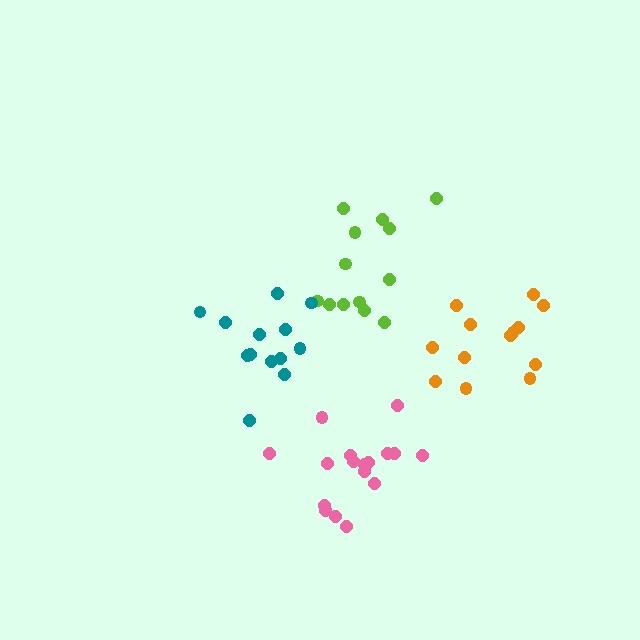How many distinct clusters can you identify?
There are 4 distinct clusters.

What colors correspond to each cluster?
The clusters are colored: pink, lime, teal, orange.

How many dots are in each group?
Group 1: 17 dots, Group 2: 13 dots, Group 3: 13 dots, Group 4: 13 dots (56 total).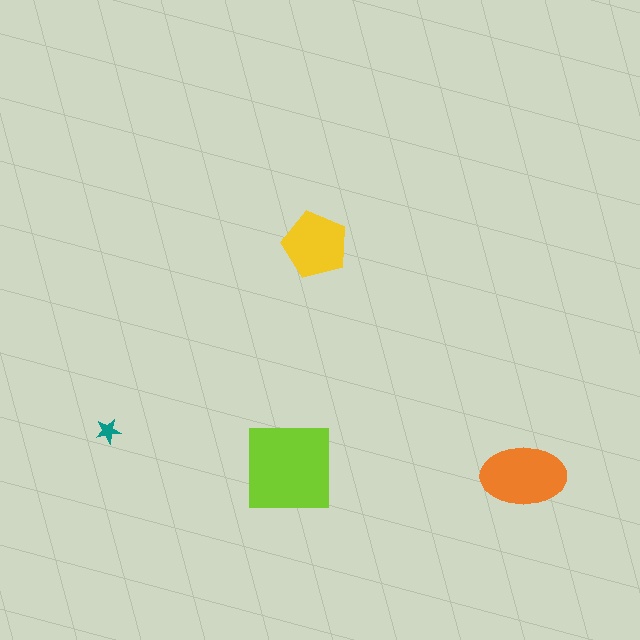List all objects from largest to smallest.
The lime square, the orange ellipse, the yellow pentagon, the teal star.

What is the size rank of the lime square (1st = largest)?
1st.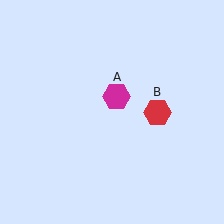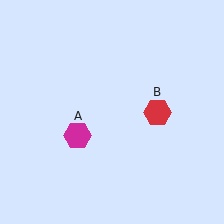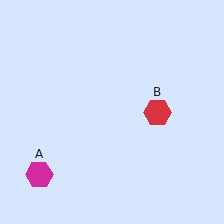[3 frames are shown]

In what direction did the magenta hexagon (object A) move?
The magenta hexagon (object A) moved down and to the left.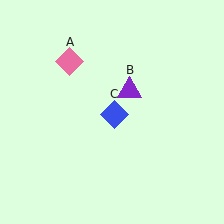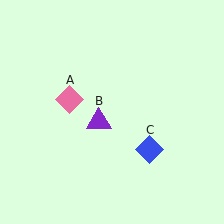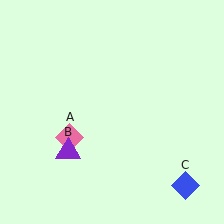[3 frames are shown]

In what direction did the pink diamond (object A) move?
The pink diamond (object A) moved down.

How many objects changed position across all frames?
3 objects changed position: pink diamond (object A), purple triangle (object B), blue diamond (object C).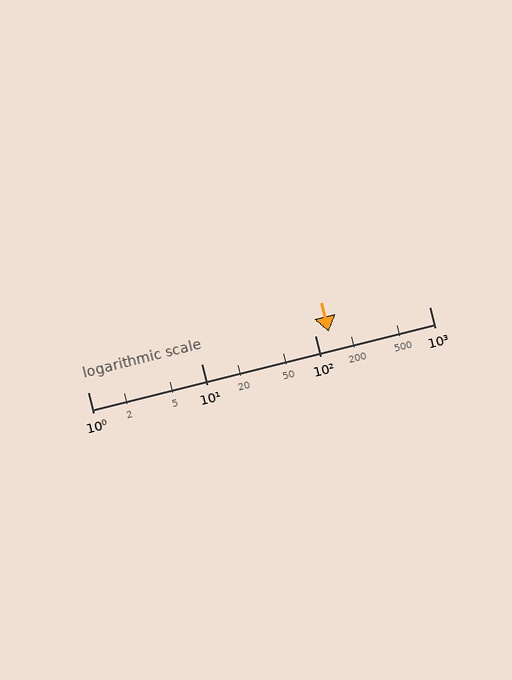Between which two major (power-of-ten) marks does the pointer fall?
The pointer is between 100 and 1000.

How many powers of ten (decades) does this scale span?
The scale spans 3 decades, from 1 to 1000.